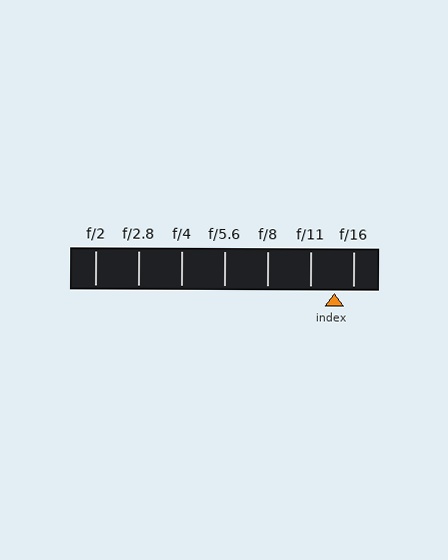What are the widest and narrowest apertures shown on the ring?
The widest aperture shown is f/2 and the narrowest is f/16.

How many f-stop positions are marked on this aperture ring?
There are 7 f-stop positions marked.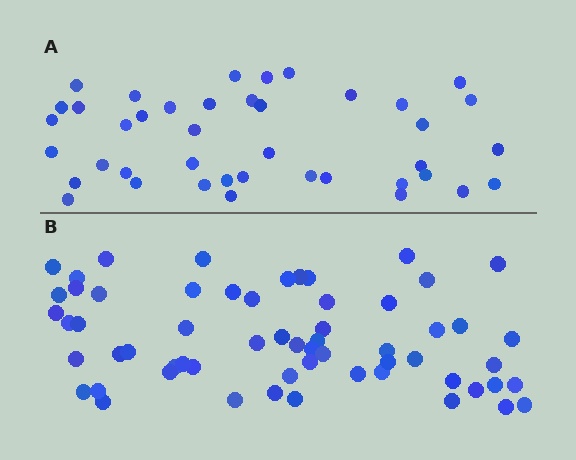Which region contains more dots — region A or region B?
Region B (the bottom region) has more dots.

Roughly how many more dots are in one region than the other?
Region B has approximately 20 more dots than region A.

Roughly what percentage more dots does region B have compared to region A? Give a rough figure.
About 45% more.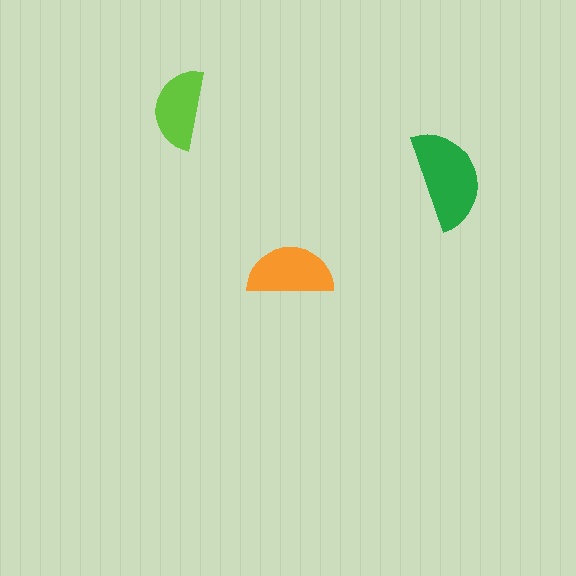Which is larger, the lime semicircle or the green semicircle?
The green one.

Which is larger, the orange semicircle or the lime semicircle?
The orange one.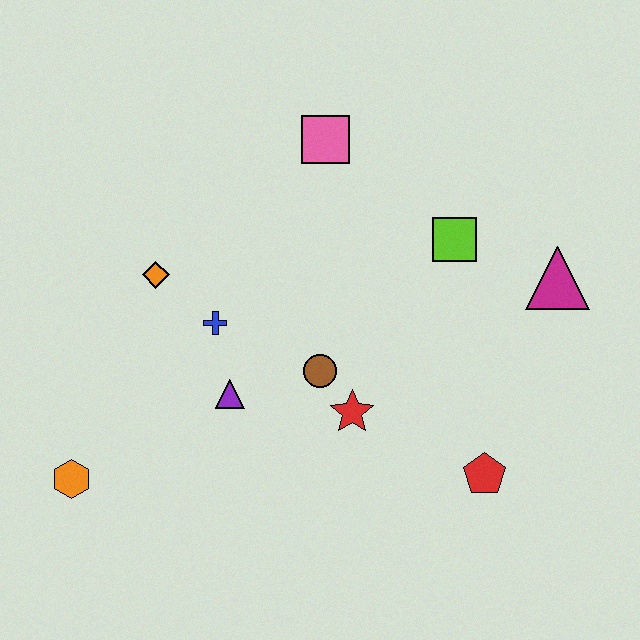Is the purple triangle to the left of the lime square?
Yes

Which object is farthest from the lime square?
The orange hexagon is farthest from the lime square.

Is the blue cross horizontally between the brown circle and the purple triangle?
No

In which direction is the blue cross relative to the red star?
The blue cross is to the left of the red star.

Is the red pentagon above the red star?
No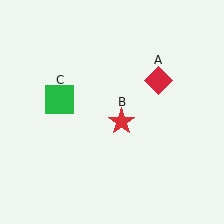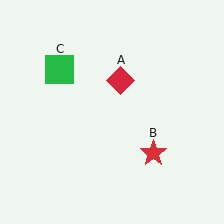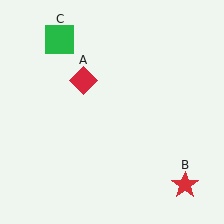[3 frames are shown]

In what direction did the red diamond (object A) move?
The red diamond (object A) moved left.